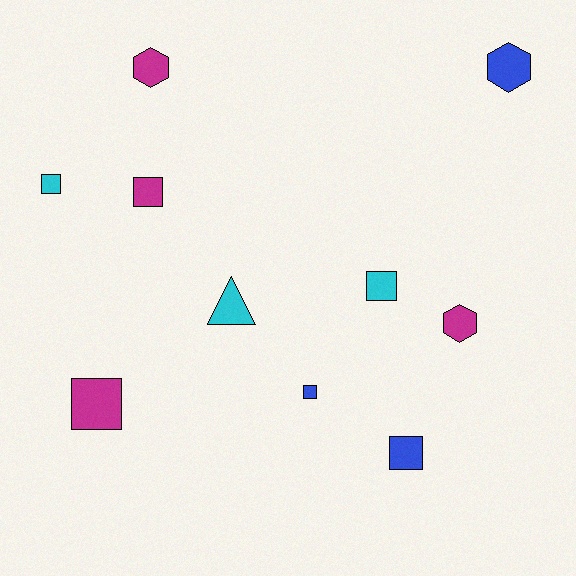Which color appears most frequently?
Magenta, with 4 objects.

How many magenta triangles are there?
There are no magenta triangles.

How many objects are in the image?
There are 10 objects.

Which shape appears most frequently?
Square, with 6 objects.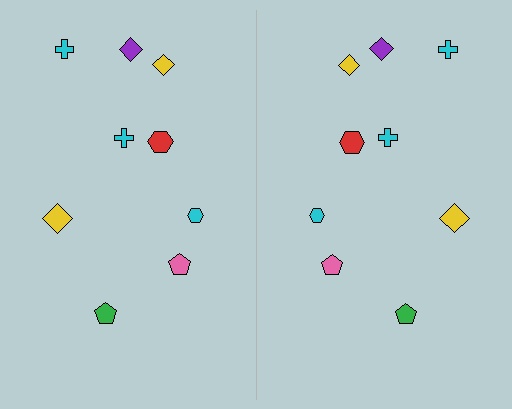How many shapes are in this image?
There are 18 shapes in this image.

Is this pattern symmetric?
Yes, this pattern has bilateral (reflection) symmetry.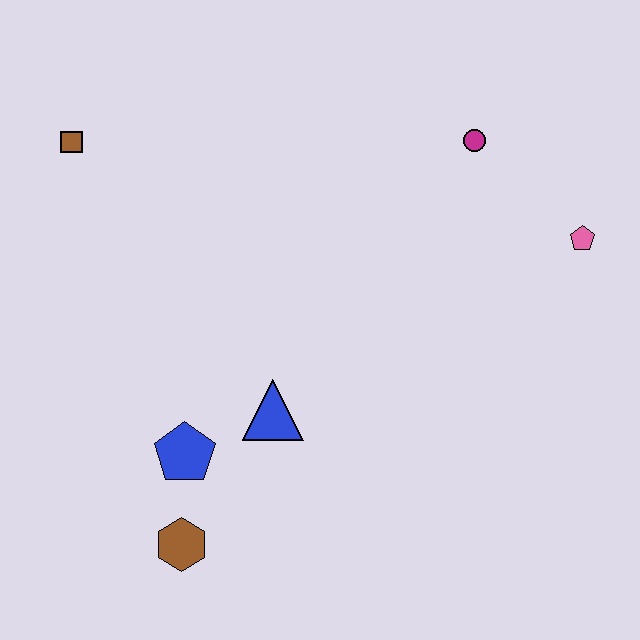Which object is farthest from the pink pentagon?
The brown square is farthest from the pink pentagon.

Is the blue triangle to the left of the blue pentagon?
No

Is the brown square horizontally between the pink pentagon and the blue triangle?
No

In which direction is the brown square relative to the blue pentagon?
The brown square is above the blue pentagon.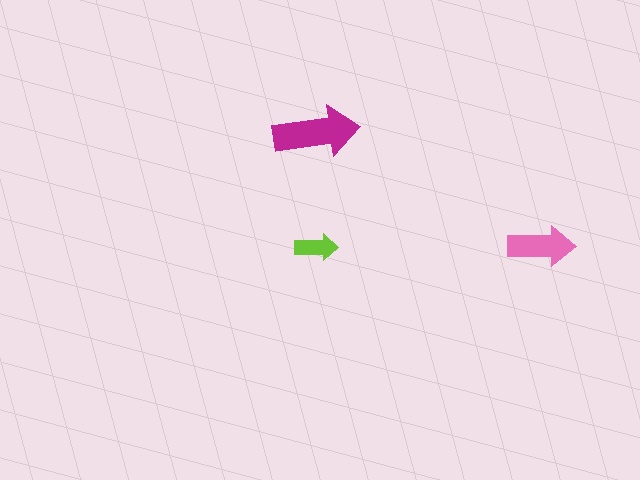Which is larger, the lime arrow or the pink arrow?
The pink one.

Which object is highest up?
The magenta arrow is topmost.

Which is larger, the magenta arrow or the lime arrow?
The magenta one.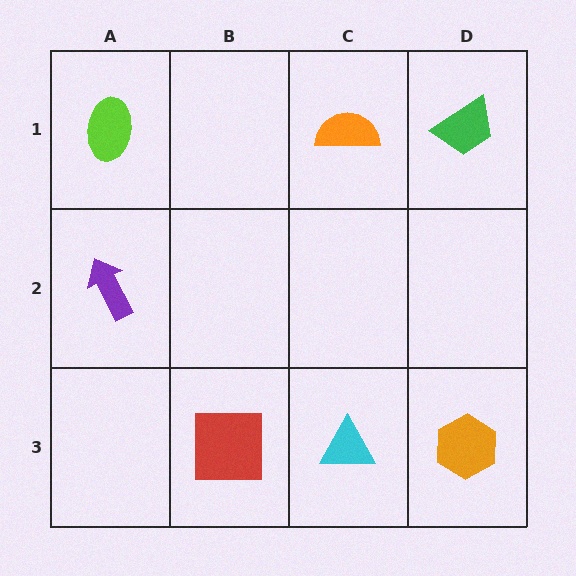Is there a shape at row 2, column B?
No, that cell is empty.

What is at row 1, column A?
A lime ellipse.